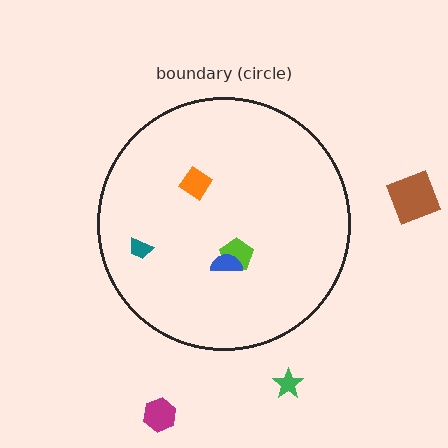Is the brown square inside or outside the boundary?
Outside.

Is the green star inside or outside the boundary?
Outside.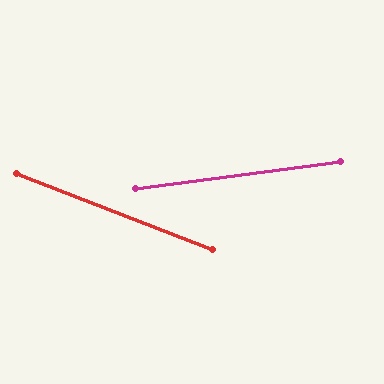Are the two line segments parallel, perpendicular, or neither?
Neither parallel nor perpendicular — they differ by about 29°.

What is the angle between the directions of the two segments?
Approximately 29 degrees.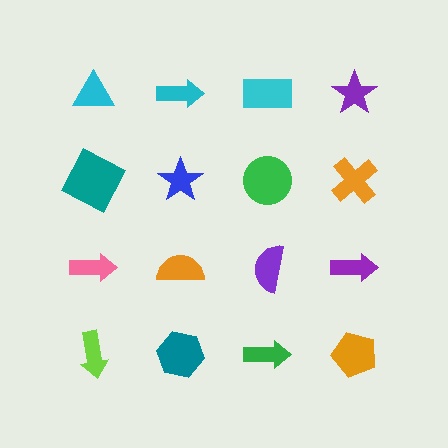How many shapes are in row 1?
4 shapes.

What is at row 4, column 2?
A teal hexagon.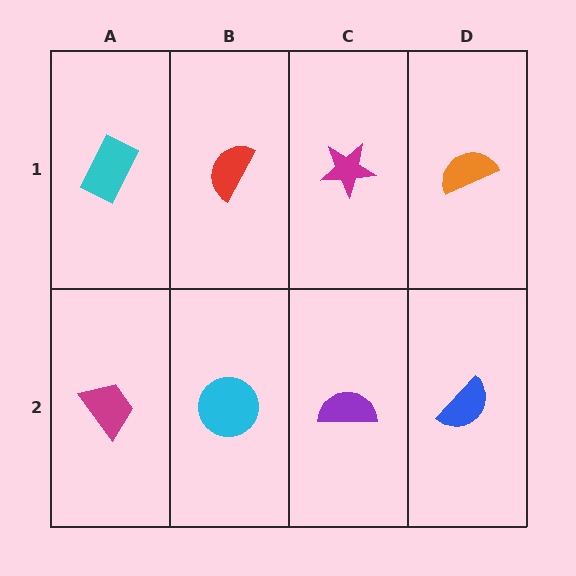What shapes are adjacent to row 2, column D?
An orange semicircle (row 1, column D), a purple semicircle (row 2, column C).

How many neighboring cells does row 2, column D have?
2.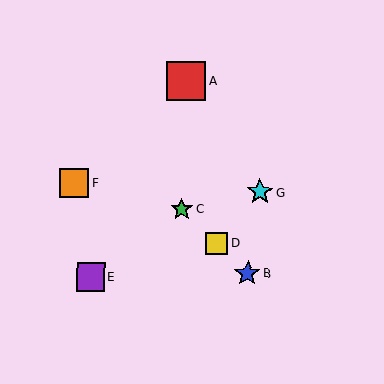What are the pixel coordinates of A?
Object A is at (186, 81).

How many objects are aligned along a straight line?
3 objects (B, C, D) are aligned along a straight line.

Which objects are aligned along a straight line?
Objects B, C, D are aligned along a straight line.